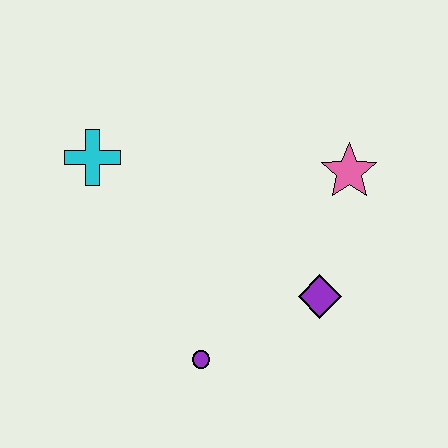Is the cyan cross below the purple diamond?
No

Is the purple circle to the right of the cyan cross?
Yes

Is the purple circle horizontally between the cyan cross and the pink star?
Yes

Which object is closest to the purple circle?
The purple diamond is closest to the purple circle.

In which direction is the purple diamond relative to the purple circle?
The purple diamond is to the right of the purple circle.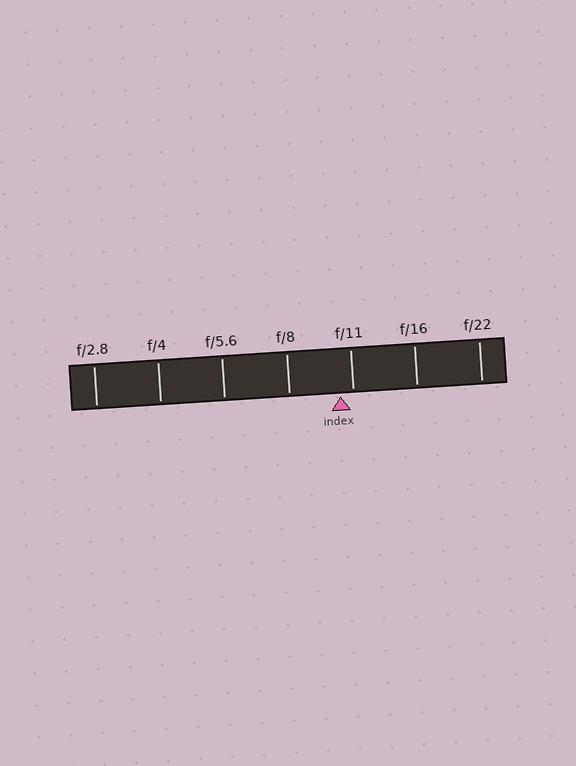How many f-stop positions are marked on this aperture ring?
There are 7 f-stop positions marked.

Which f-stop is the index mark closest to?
The index mark is closest to f/11.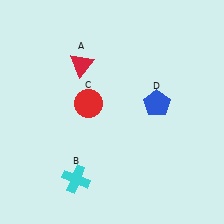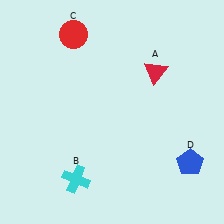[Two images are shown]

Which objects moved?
The objects that moved are: the red triangle (A), the red circle (C), the blue pentagon (D).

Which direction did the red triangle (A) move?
The red triangle (A) moved right.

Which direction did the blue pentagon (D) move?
The blue pentagon (D) moved down.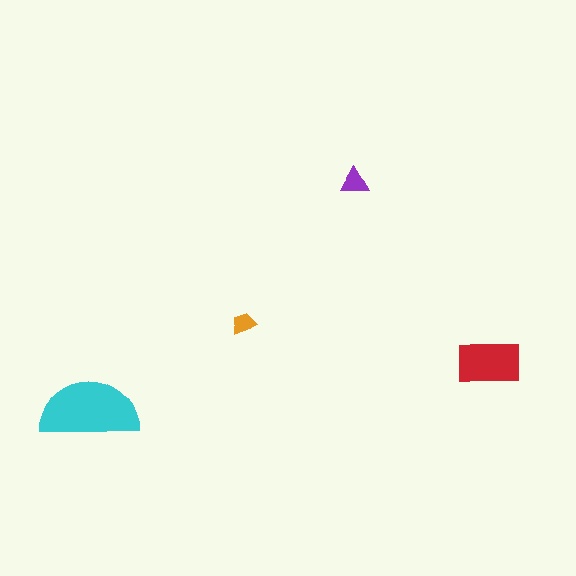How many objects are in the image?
There are 4 objects in the image.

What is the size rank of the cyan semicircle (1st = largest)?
1st.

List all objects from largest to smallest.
The cyan semicircle, the red rectangle, the purple triangle, the orange trapezoid.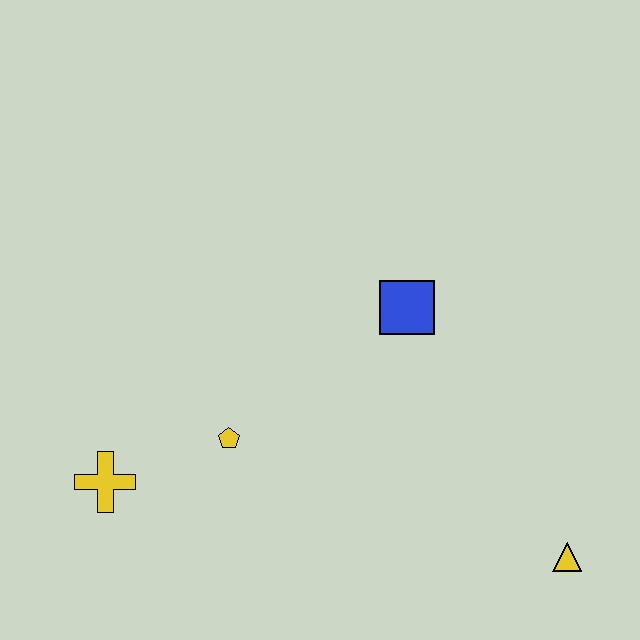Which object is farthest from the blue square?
The yellow cross is farthest from the blue square.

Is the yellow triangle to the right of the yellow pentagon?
Yes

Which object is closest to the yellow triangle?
The blue square is closest to the yellow triangle.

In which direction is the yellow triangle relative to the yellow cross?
The yellow triangle is to the right of the yellow cross.